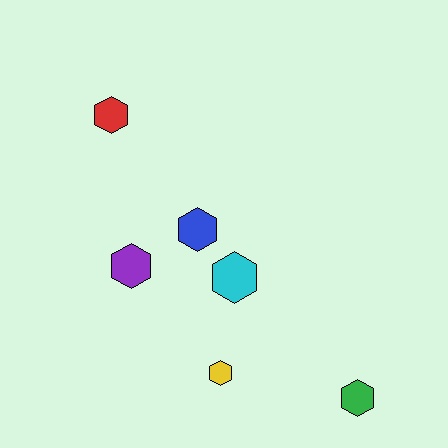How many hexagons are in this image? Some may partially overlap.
There are 6 hexagons.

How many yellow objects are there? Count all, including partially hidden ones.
There is 1 yellow object.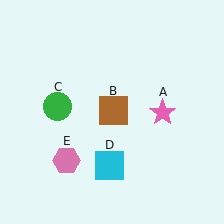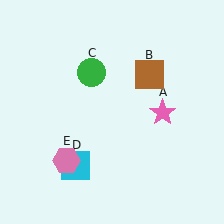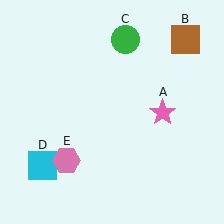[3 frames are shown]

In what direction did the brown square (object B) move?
The brown square (object B) moved up and to the right.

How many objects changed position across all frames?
3 objects changed position: brown square (object B), green circle (object C), cyan square (object D).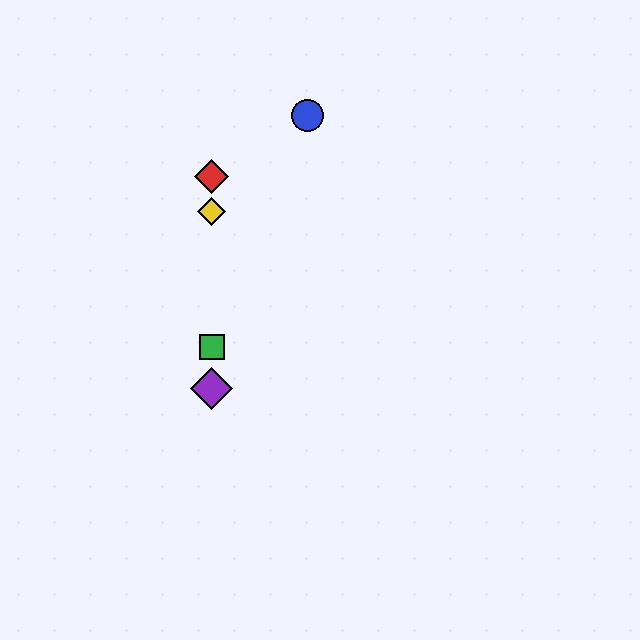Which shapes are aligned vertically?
The red diamond, the green square, the yellow diamond, the purple diamond are aligned vertically.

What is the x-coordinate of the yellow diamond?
The yellow diamond is at x≈212.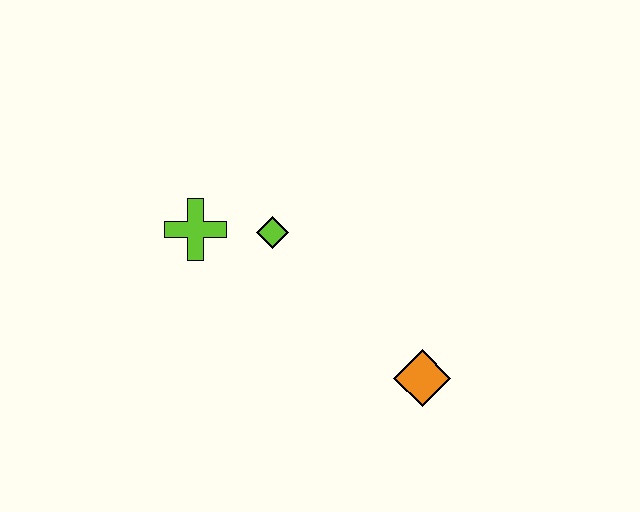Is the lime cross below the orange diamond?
No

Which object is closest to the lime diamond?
The lime cross is closest to the lime diamond.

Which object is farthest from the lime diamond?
The orange diamond is farthest from the lime diamond.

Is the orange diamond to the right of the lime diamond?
Yes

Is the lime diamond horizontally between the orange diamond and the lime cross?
Yes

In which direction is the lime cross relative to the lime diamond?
The lime cross is to the left of the lime diamond.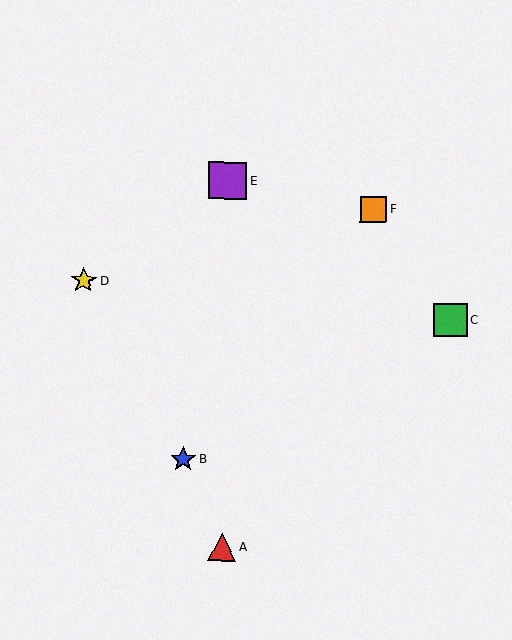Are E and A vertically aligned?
Yes, both are at x≈228.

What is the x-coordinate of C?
Object C is at x≈450.